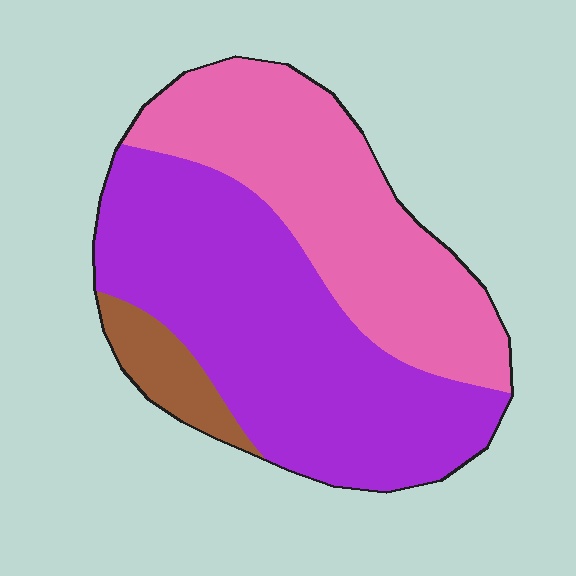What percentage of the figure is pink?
Pink covers around 40% of the figure.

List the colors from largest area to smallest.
From largest to smallest: purple, pink, brown.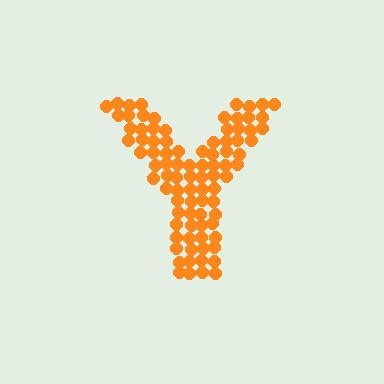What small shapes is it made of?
It is made of small circles.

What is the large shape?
The large shape is the letter Y.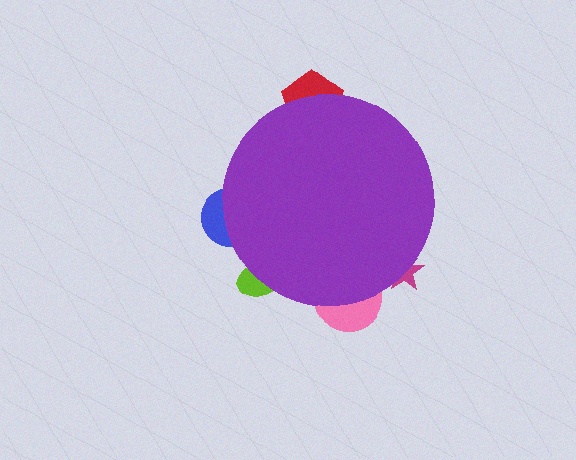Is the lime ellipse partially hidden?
Yes, the lime ellipse is partially hidden behind the purple circle.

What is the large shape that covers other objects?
A purple circle.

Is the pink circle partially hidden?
Yes, the pink circle is partially hidden behind the purple circle.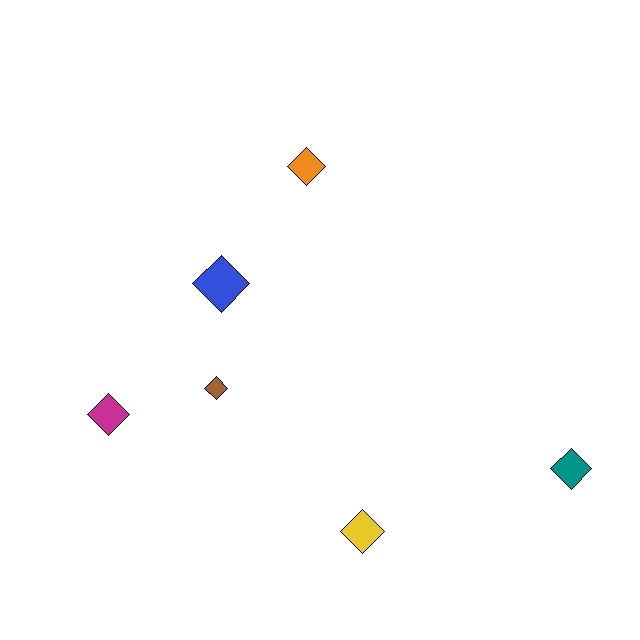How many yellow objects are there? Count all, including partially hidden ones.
There is 1 yellow object.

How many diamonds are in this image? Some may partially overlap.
There are 6 diamonds.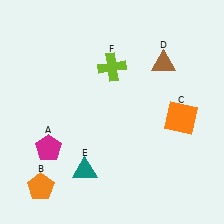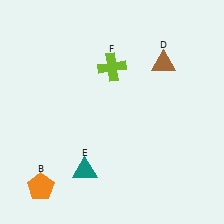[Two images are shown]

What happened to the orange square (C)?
The orange square (C) was removed in Image 2. It was in the bottom-right area of Image 1.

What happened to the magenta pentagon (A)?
The magenta pentagon (A) was removed in Image 2. It was in the bottom-left area of Image 1.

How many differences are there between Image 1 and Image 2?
There are 2 differences between the two images.